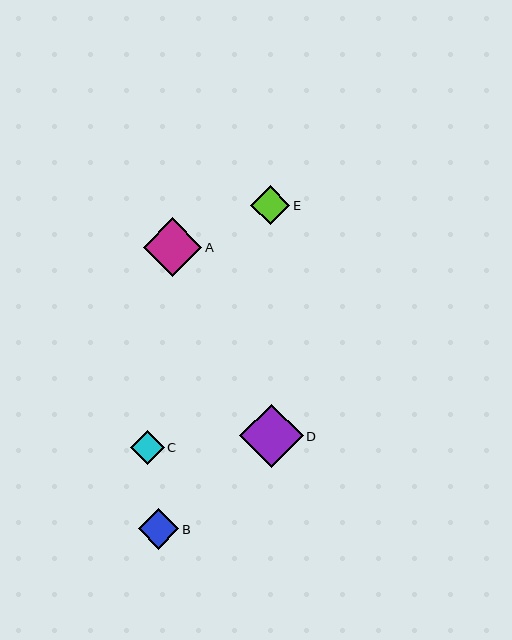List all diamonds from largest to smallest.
From largest to smallest: D, A, B, E, C.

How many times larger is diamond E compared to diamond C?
Diamond E is approximately 1.2 times the size of diamond C.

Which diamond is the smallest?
Diamond C is the smallest with a size of approximately 34 pixels.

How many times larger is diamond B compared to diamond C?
Diamond B is approximately 1.2 times the size of diamond C.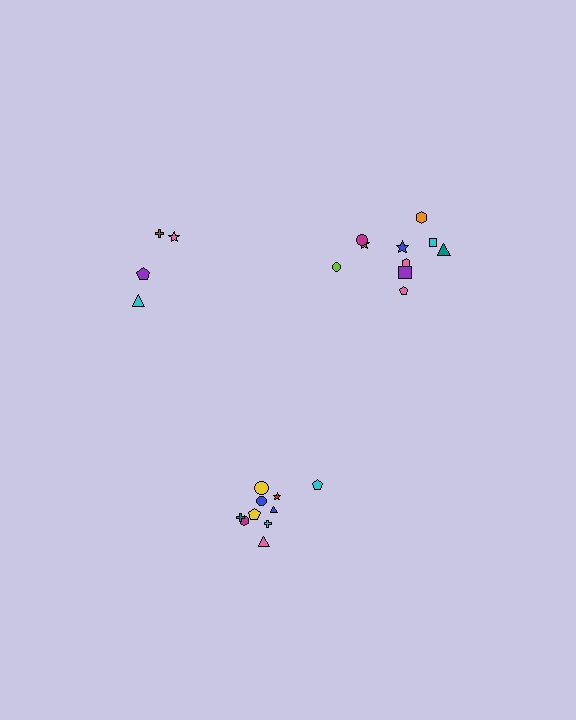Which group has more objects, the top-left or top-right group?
The top-right group.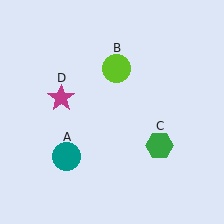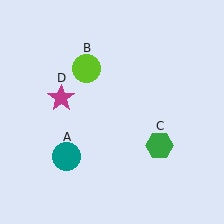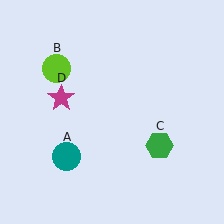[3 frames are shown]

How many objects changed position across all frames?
1 object changed position: lime circle (object B).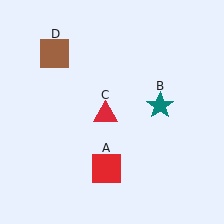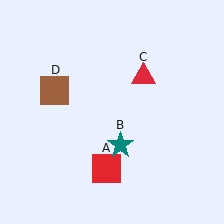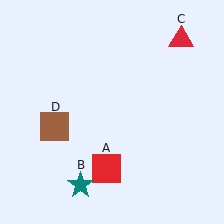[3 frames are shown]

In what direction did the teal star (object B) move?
The teal star (object B) moved down and to the left.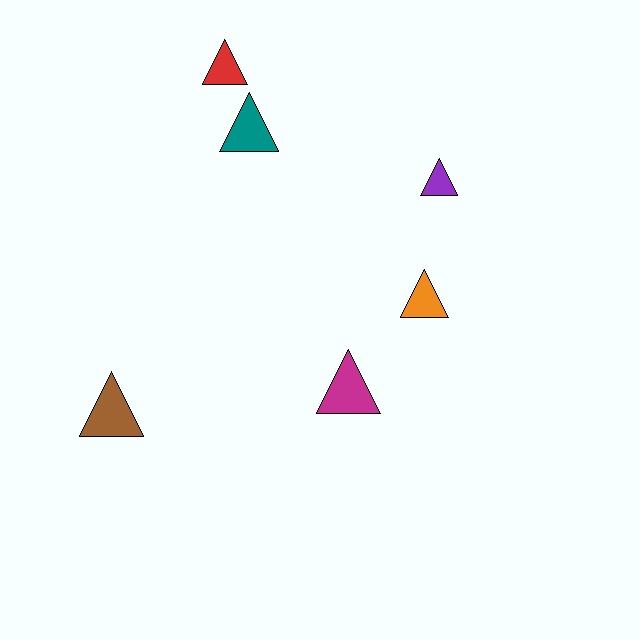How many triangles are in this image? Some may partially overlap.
There are 6 triangles.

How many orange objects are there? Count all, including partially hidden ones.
There is 1 orange object.